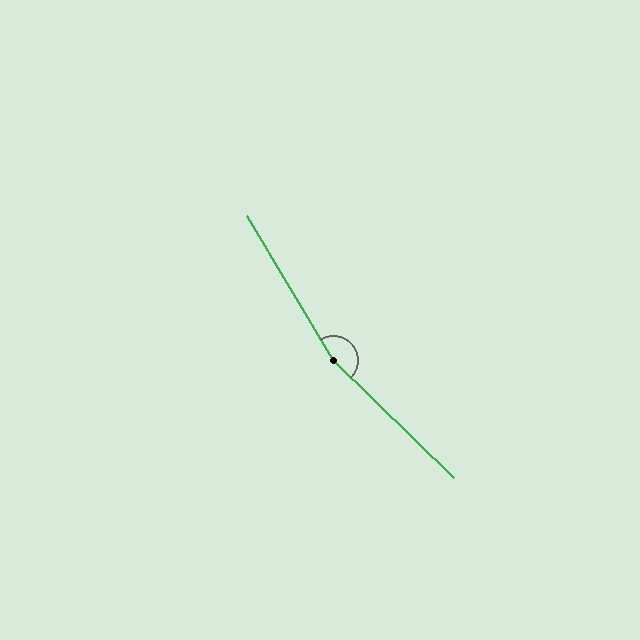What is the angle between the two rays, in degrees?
Approximately 165 degrees.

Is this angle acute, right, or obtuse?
It is obtuse.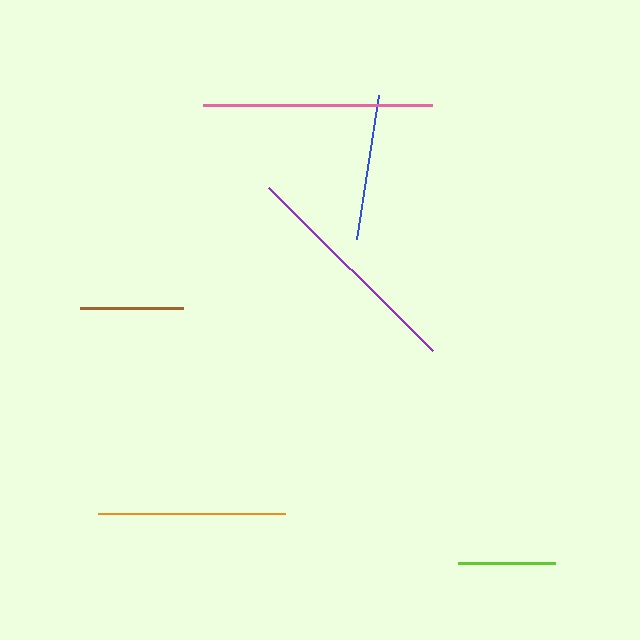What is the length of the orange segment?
The orange segment is approximately 187 pixels long.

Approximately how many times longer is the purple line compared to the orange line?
The purple line is approximately 1.2 times the length of the orange line.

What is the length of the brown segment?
The brown segment is approximately 103 pixels long.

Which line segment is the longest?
The purple line is the longest at approximately 231 pixels.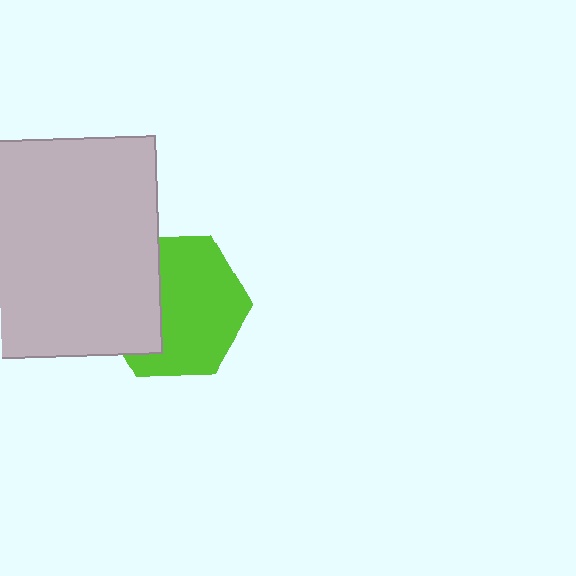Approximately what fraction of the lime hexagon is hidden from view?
Roughly 36% of the lime hexagon is hidden behind the light gray square.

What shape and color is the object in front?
The object in front is a light gray square.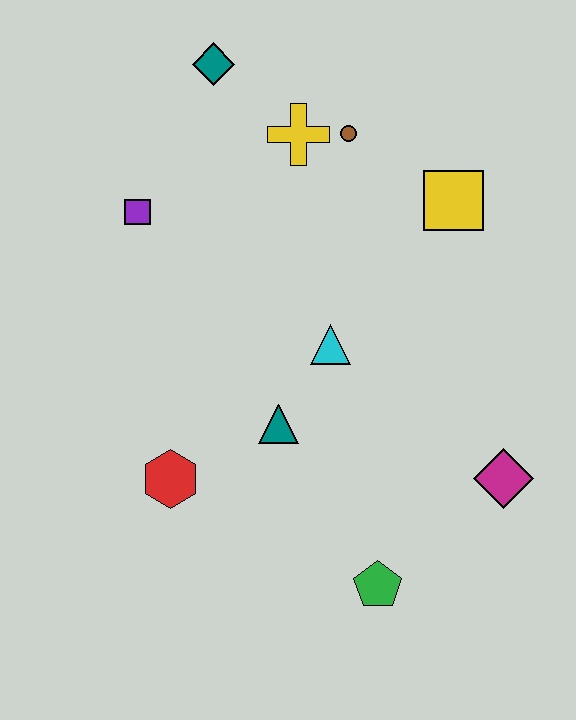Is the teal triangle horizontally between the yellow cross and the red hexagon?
Yes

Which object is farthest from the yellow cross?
The green pentagon is farthest from the yellow cross.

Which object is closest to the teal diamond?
The yellow cross is closest to the teal diamond.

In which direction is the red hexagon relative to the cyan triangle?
The red hexagon is to the left of the cyan triangle.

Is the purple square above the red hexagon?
Yes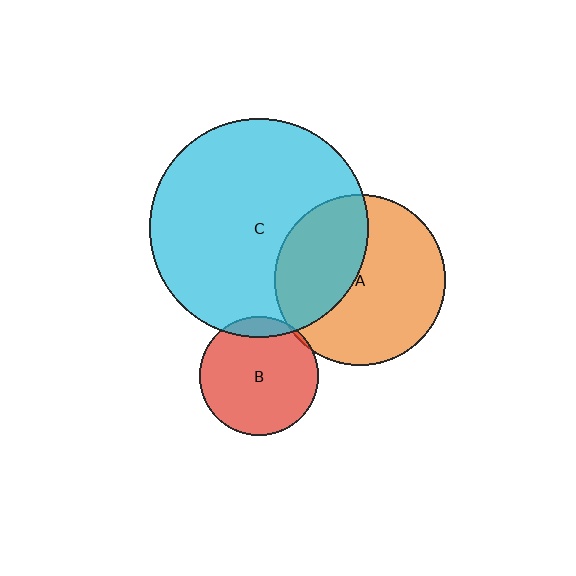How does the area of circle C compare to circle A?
Approximately 1.6 times.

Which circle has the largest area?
Circle C (cyan).